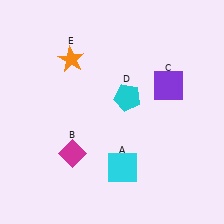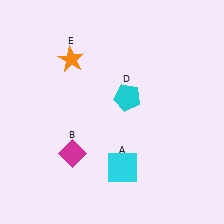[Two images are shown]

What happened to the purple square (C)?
The purple square (C) was removed in Image 2. It was in the top-right area of Image 1.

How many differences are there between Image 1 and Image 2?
There is 1 difference between the two images.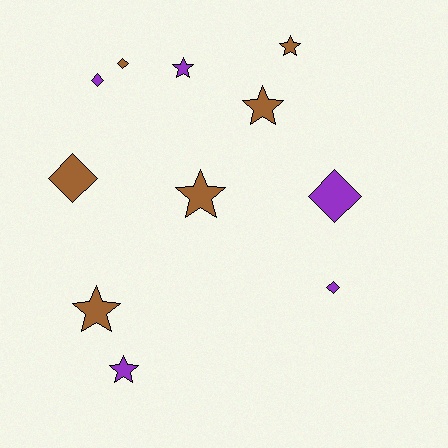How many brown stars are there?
There are 4 brown stars.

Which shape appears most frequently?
Star, with 6 objects.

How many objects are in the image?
There are 11 objects.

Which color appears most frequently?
Brown, with 6 objects.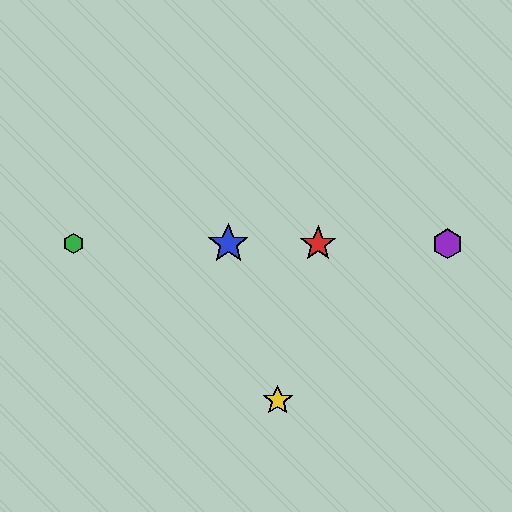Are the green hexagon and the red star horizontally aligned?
Yes, both are at y≈244.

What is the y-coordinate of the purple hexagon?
The purple hexagon is at y≈244.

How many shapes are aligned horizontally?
4 shapes (the red star, the blue star, the green hexagon, the purple hexagon) are aligned horizontally.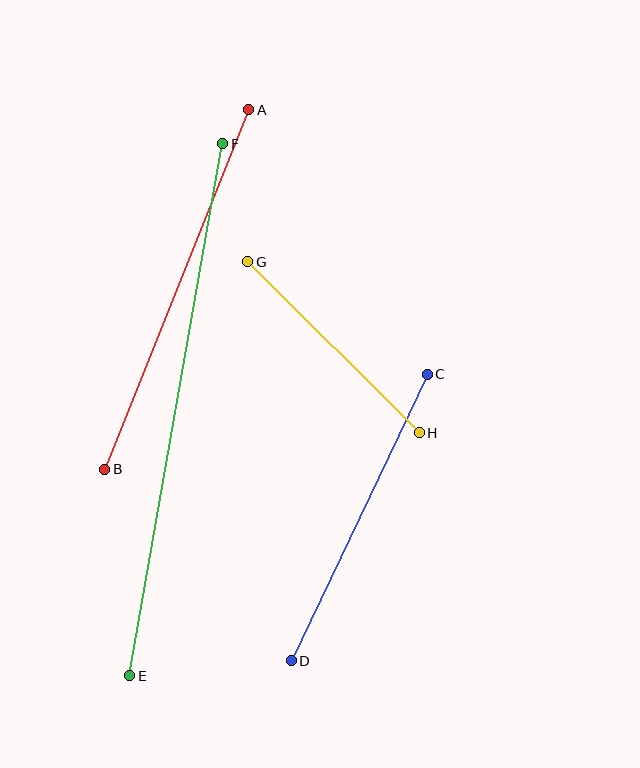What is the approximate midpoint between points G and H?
The midpoint is at approximately (333, 347) pixels.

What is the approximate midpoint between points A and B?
The midpoint is at approximately (177, 290) pixels.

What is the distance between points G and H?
The distance is approximately 242 pixels.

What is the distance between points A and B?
The distance is approximately 388 pixels.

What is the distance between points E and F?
The distance is approximately 540 pixels.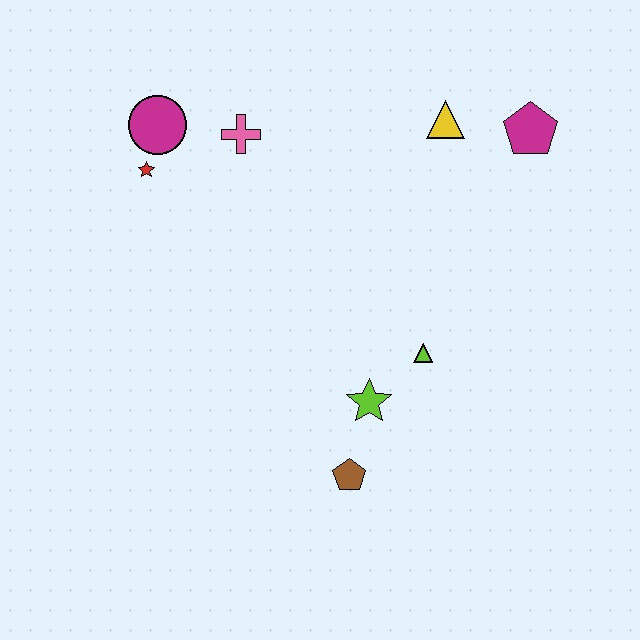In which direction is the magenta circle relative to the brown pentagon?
The magenta circle is above the brown pentagon.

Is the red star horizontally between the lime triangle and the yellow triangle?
No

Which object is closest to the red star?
The magenta circle is closest to the red star.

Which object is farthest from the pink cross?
The brown pentagon is farthest from the pink cross.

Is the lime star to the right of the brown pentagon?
Yes